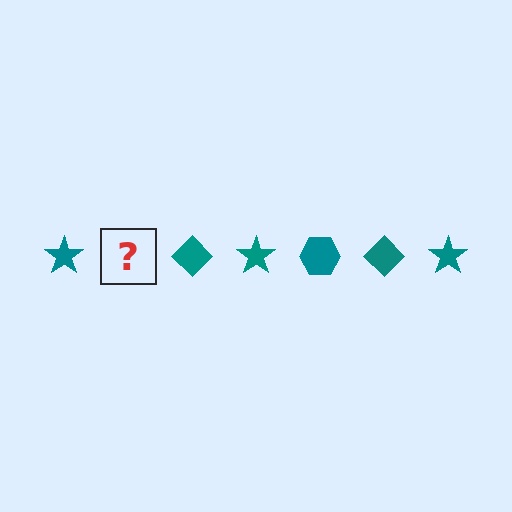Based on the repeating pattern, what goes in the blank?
The blank should be a teal hexagon.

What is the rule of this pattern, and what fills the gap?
The rule is that the pattern cycles through star, hexagon, diamond shapes in teal. The gap should be filled with a teal hexagon.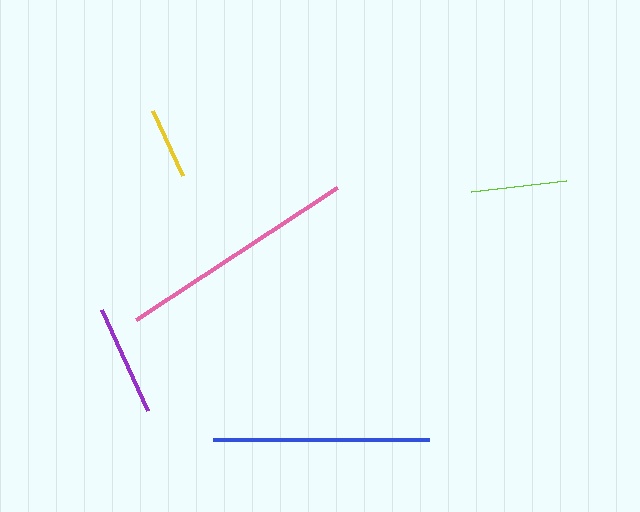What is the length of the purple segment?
The purple segment is approximately 112 pixels long.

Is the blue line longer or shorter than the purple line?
The blue line is longer than the purple line.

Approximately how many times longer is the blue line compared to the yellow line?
The blue line is approximately 3.0 times the length of the yellow line.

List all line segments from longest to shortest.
From longest to shortest: pink, blue, purple, lime, yellow.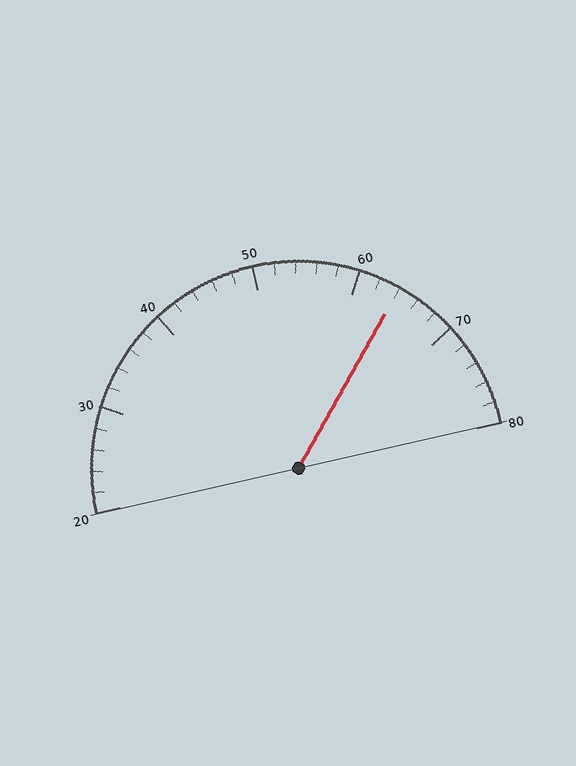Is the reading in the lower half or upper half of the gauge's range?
The reading is in the upper half of the range (20 to 80).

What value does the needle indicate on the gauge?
The needle indicates approximately 64.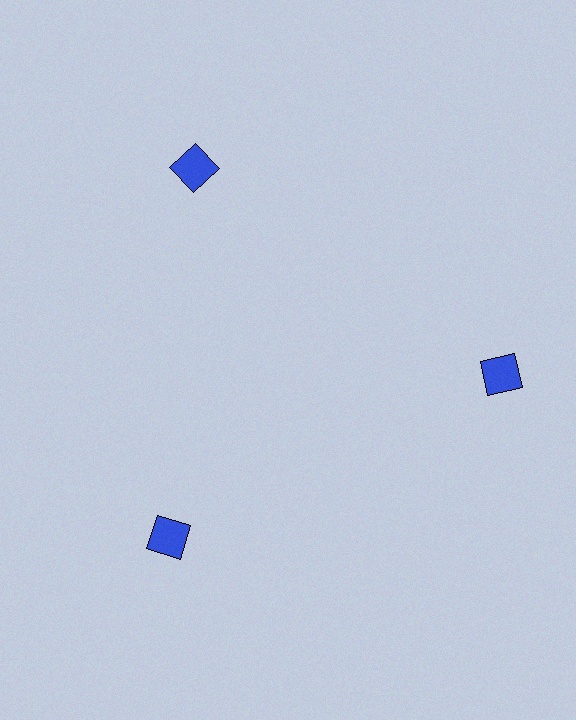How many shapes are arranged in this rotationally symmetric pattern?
There are 3 shapes, arranged in 3 groups of 1.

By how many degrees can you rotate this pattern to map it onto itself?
The pattern maps onto itself every 120 degrees of rotation.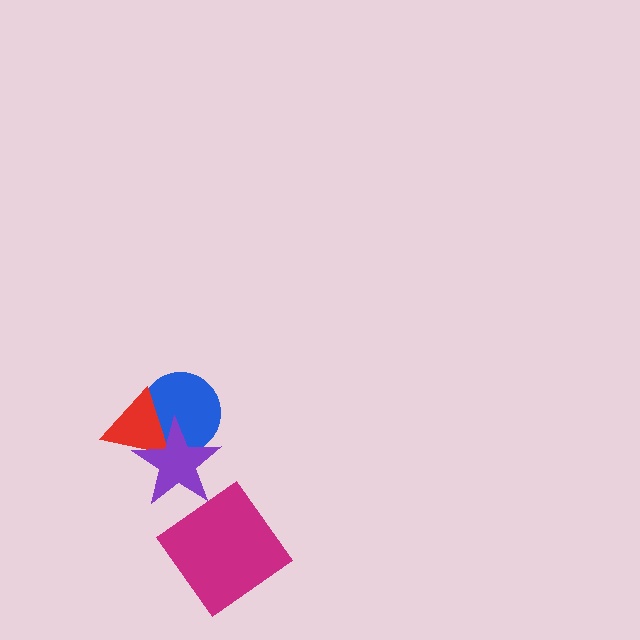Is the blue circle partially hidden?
Yes, it is partially covered by another shape.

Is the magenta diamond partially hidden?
No, no other shape covers it.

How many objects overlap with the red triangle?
2 objects overlap with the red triangle.